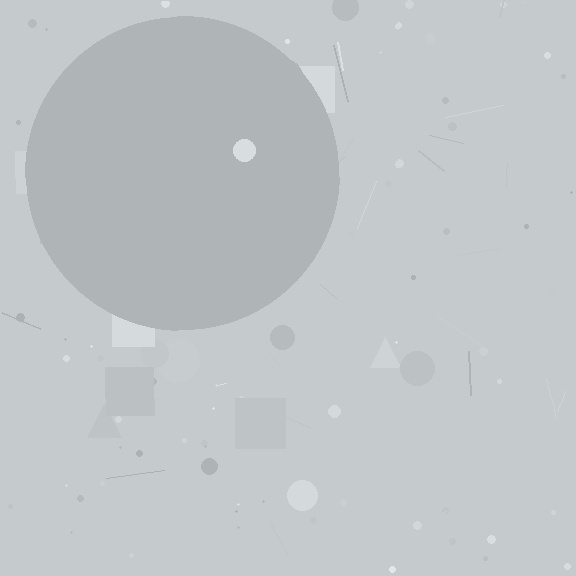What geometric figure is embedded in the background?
A circle is embedded in the background.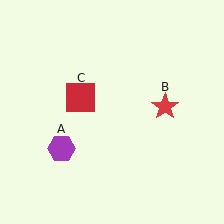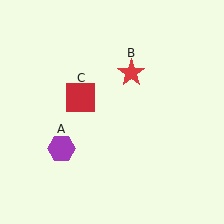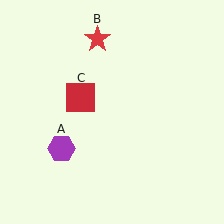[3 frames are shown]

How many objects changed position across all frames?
1 object changed position: red star (object B).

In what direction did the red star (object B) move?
The red star (object B) moved up and to the left.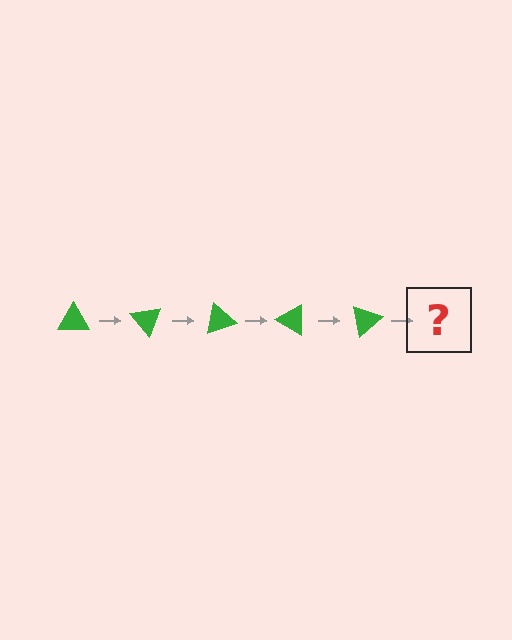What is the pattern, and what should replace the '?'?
The pattern is that the triangle rotates 50 degrees each step. The '?' should be a green triangle rotated 250 degrees.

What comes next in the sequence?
The next element should be a green triangle rotated 250 degrees.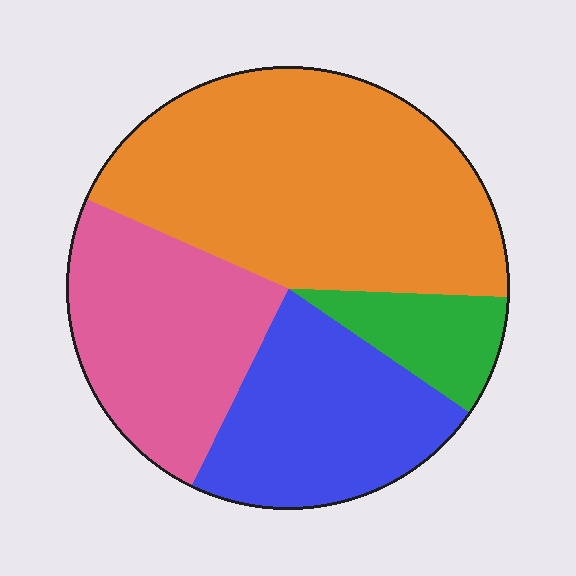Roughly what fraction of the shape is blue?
Blue takes up about one quarter (1/4) of the shape.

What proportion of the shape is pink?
Pink takes up about one quarter (1/4) of the shape.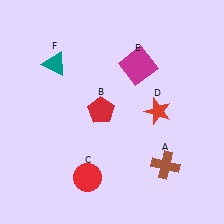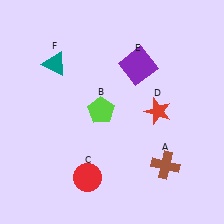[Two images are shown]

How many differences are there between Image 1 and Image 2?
There are 2 differences between the two images.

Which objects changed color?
B changed from red to lime. E changed from magenta to purple.